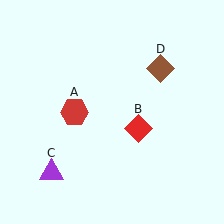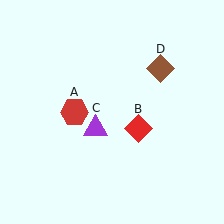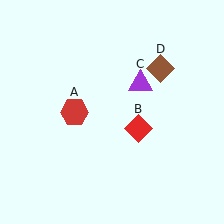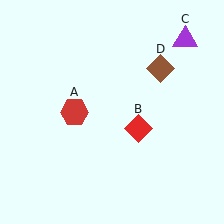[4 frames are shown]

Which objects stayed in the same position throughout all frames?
Red hexagon (object A) and red diamond (object B) and brown diamond (object D) remained stationary.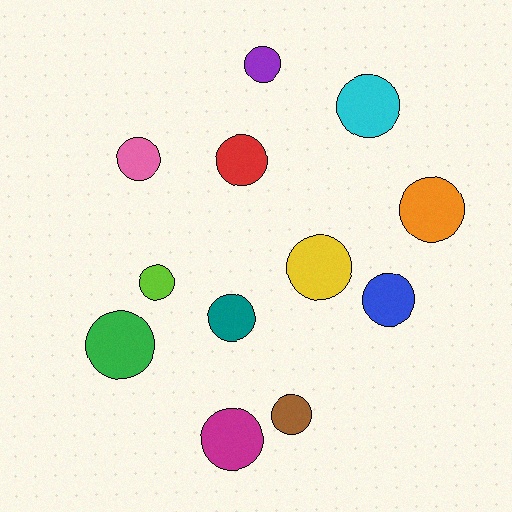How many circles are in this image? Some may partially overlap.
There are 12 circles.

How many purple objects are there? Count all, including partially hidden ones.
There is 1 purple object.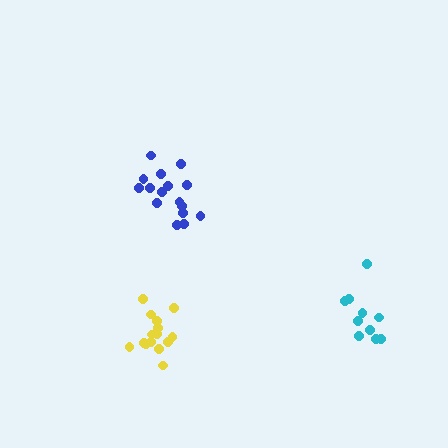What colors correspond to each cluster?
The clusters are colored: cyan, blue, yellow.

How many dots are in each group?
Group 1: 10 dots, Group 2: 16 dots, Group 3: 15 dots (41 total).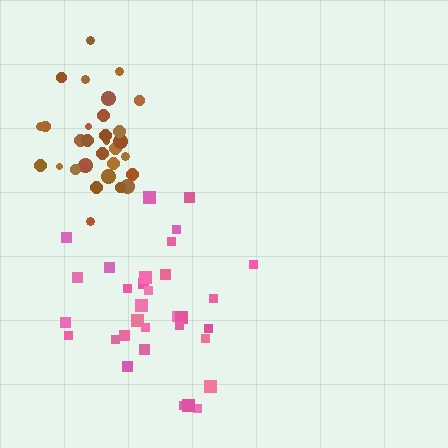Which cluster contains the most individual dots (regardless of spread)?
Pink (32).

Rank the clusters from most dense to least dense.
brown, pink.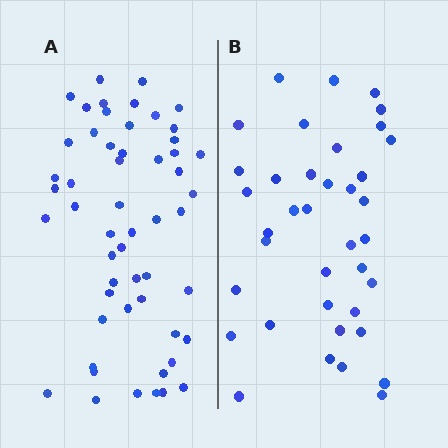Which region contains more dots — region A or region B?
Region A (the left region) has more dots.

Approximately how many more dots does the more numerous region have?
Region A has approximately 15 more dots than region B.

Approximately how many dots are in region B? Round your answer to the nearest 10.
About 40 dots. (The exact count is 38, which rounds to 40.)